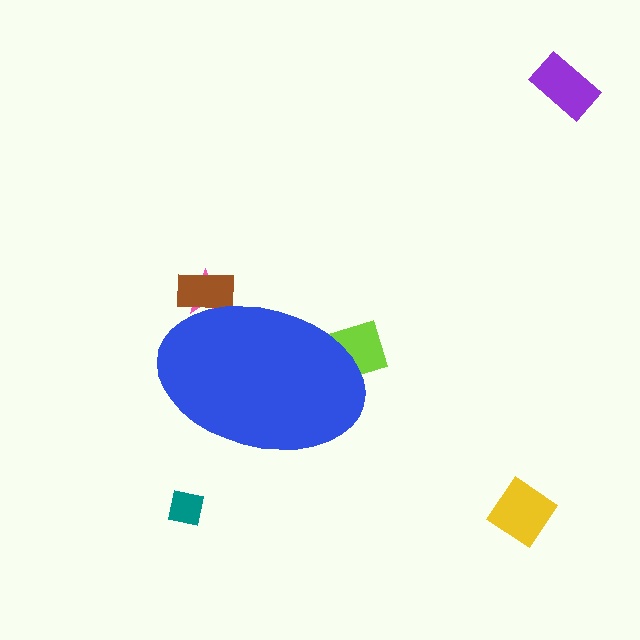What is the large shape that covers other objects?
A blue ellipse.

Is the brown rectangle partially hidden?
Yes, the brown rectangle is partially hidden behind the blue ellipse.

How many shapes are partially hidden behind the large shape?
3 shapes are partially hidden.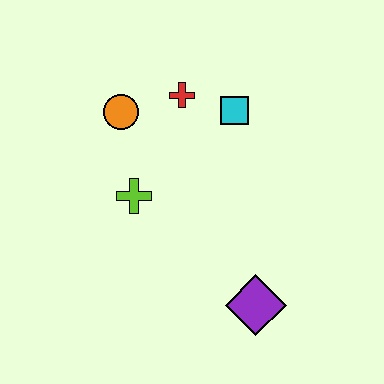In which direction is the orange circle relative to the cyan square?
The orange circle is to the left of the cyan square.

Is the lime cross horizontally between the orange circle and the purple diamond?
Yes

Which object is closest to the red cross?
The cyan square is closest to the red cross.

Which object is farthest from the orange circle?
The purple diamond is farthest from the orange circle.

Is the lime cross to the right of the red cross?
No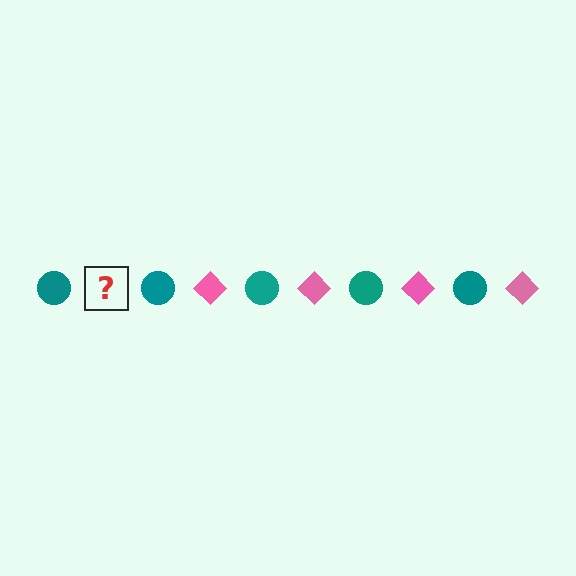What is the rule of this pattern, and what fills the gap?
The rule is that the pattern alternates between teal circle and pink diamond. The gap should be filled with a pink diamond.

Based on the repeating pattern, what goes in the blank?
The blank should be a pink diamond.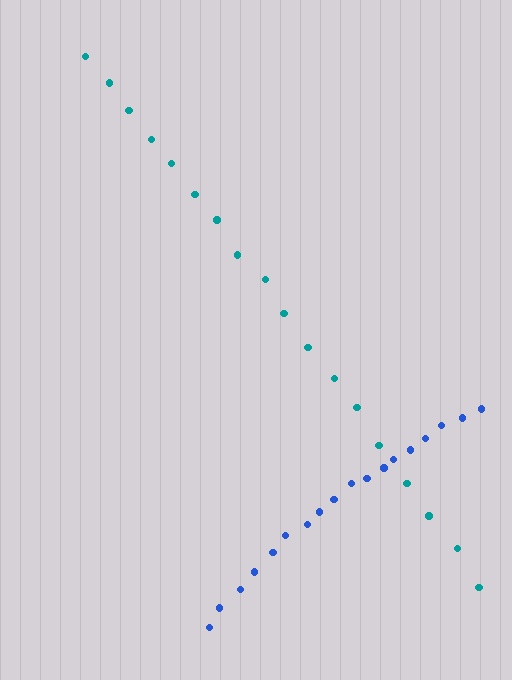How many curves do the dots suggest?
There are 2 distinct paths.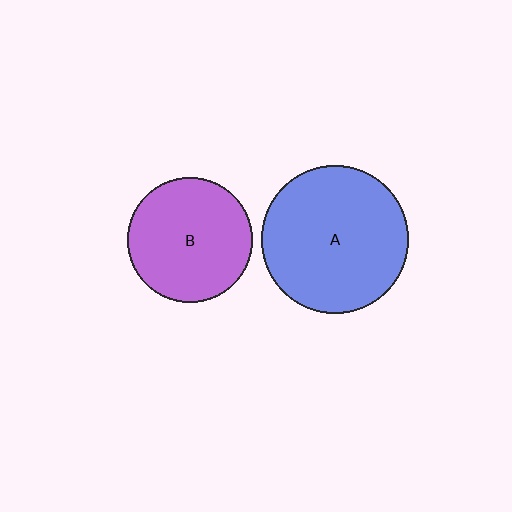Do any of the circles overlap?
No, none of the circles overlap.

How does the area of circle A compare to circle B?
Approximately 1.4 times.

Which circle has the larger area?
Circle A (blue).